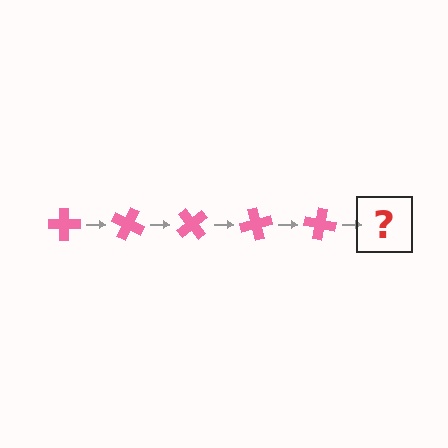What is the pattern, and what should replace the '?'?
The pattern is that the cross rotates 25 degrees each step. The '?' should be a pink cross rotated 125 degrees.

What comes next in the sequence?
The next element should be a pink cross rotated 125 degrees.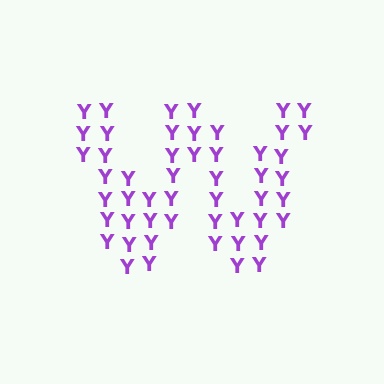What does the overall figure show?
The overall figure shows the letter W.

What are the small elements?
The small elements are letter Y's.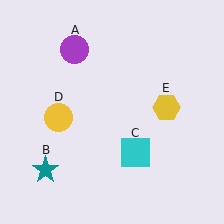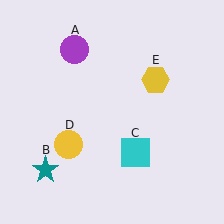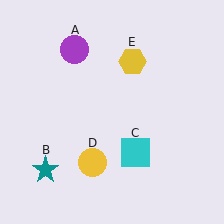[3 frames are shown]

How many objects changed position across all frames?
2 objects changed position: yellow circle (object D), yellow hexagon (object E).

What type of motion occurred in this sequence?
The yellow circle (object D), yellow hexagon (object E) rotated counterclockwise around the center of the scene.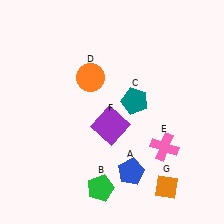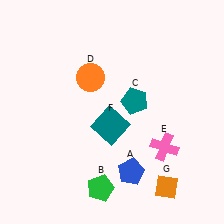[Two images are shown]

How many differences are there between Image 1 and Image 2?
There is 1 difference between the two images.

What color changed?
The square (F) changed from purple in Image 1 to teal in Image 2.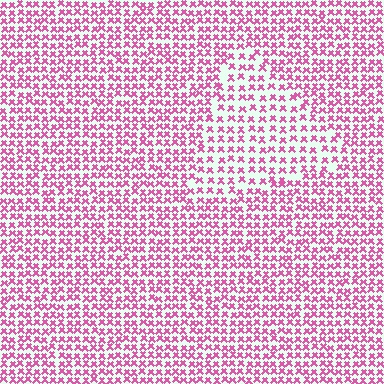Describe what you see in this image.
The image contains small pink elements arranged at two different densities. A triangle-shaped region is visible where the elements are less densely packed than the surrounding area.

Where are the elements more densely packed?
The elements are more densely packed outside the triangle boundary.